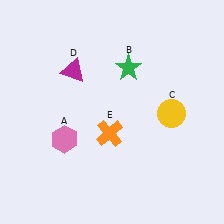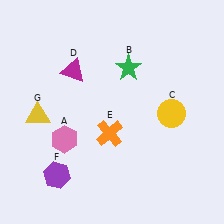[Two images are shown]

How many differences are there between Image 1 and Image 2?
There are 2 differences between the two images.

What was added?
A purple hexagon (F), a yellow triangle (G) were added in Image 2.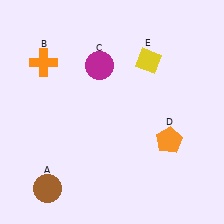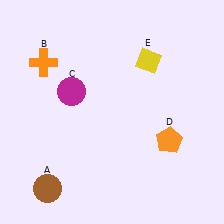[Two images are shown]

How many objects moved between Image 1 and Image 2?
1 object moved between the two images.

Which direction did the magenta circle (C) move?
The magenta circle (C) moved left.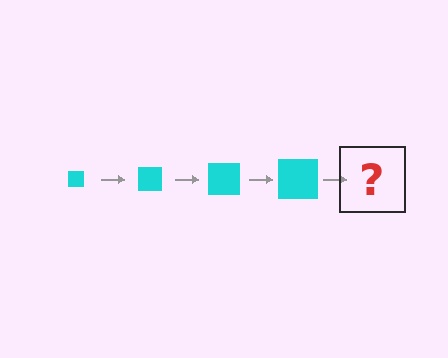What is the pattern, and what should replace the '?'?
The pattern is that the square gets progressively larger each step. The '?' should be a cyan square, larger than the previous one.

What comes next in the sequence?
The next element should be a cyan square, larger than the previous one.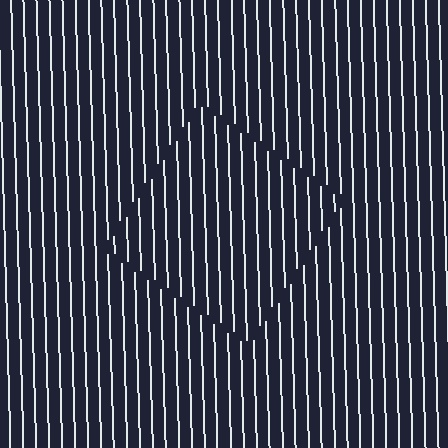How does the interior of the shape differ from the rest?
The interior of the shape contains the same grating, shifted by half a period — the contour is defined by the phase discontinuity where line-ends from the inner and outer gratings abut.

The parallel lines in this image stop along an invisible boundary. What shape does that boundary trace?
An illusory square. The interior of the shape contains the same grating, shifted by half a period — the contour is defined by the phase discontinuity where line-ends from the inner and outer gratings abut.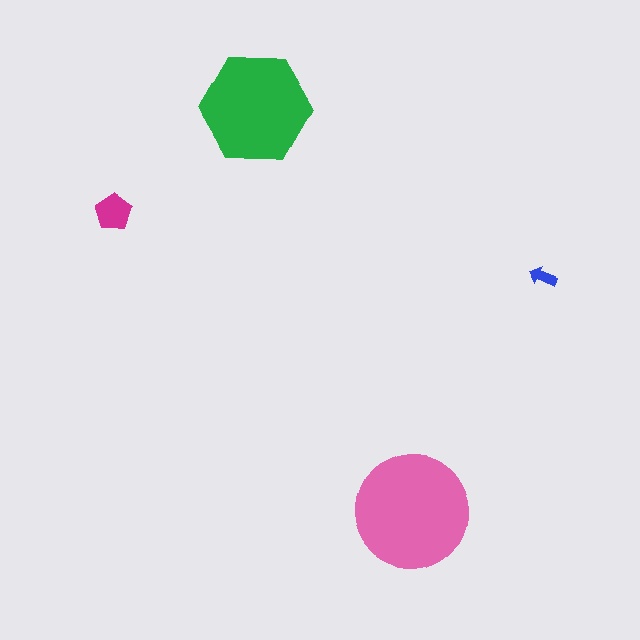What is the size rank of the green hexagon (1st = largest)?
2nd.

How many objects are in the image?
There are 4 objects in the image.